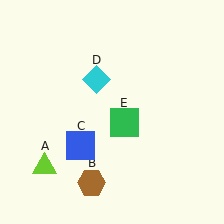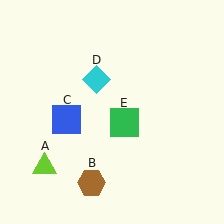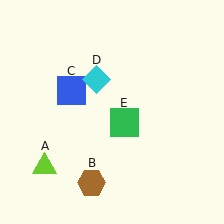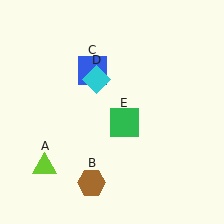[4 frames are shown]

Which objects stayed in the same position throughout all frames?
Lime triangle (object A) and brown hexagon (object B) and cyan diamond (object D) and green square (object E) remained stationary.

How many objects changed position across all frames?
1 object changed position: blue square (object C).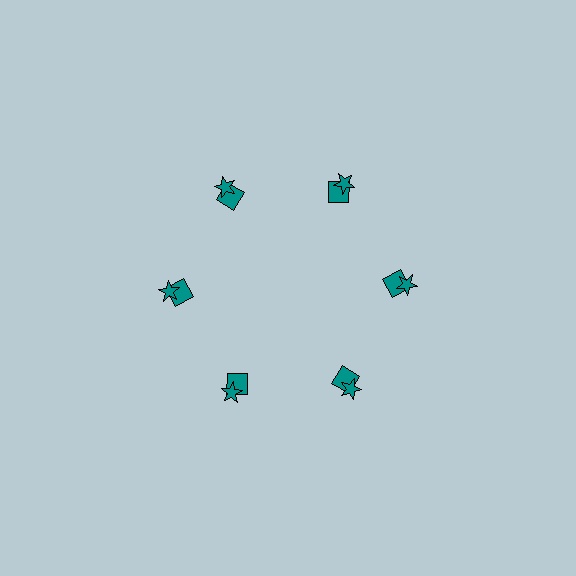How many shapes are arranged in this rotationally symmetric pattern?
There are 12 shapes, arranged in 6 groups of 2.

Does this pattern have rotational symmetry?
Yes, this pattern has 6-fold rotational symmetry. It looks the same after rotating 60 degrees around the center.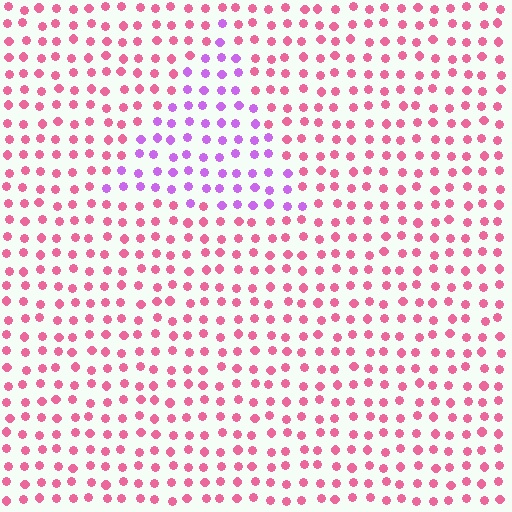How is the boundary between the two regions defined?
The boundary is defined purely by a slight shift in hue (about 51 degrees). Spacing, size, and orientation are identical on both sides.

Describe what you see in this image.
The image is filled with small pink elements in a uniform arrangement. A triangle-shaped region is visible where the elements are tinted to a slightly different hue, forming a subtle color boundary.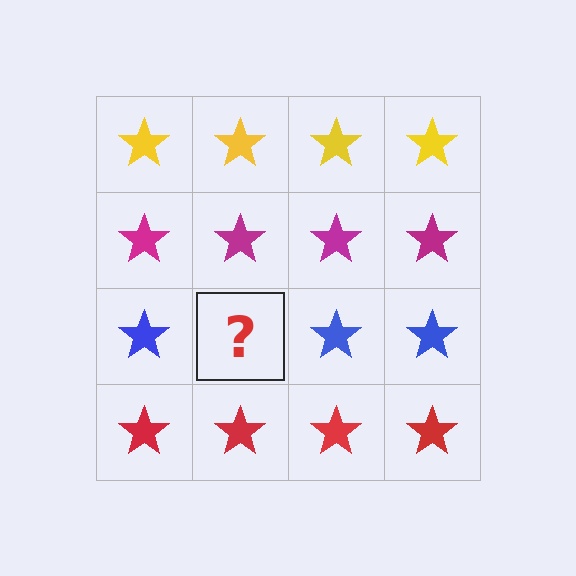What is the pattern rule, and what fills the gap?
The rule is that each row has a consistent color. The gap should be filled with a blue star.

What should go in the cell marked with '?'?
The missing cell should contain a blue star.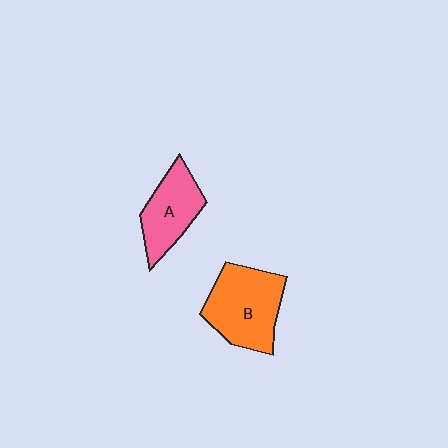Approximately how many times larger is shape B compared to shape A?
Approximately 1.4 times.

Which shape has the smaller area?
Shape A (pink).